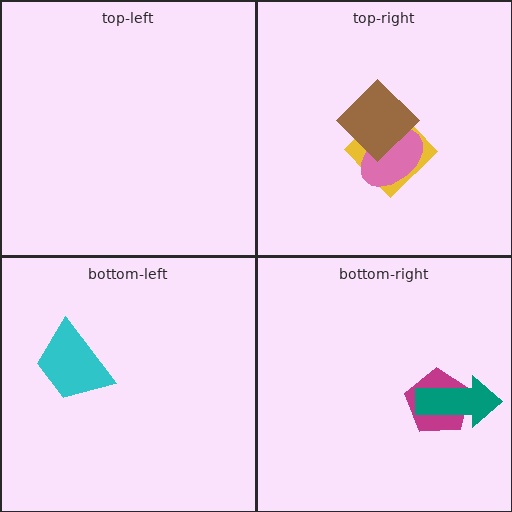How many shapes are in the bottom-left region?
1.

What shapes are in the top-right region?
The yellow diamond, the pink ellipse, the brown diamond.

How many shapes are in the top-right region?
3.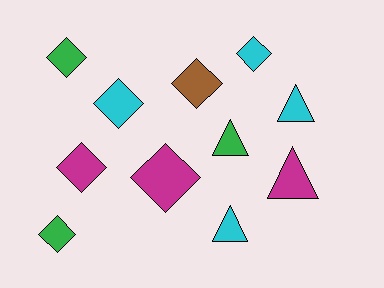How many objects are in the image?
There are 11 objects.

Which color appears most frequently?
Cyan, with 4 objects.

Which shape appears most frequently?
Diamond, with 7 objects.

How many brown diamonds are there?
There is 1 brown diamond.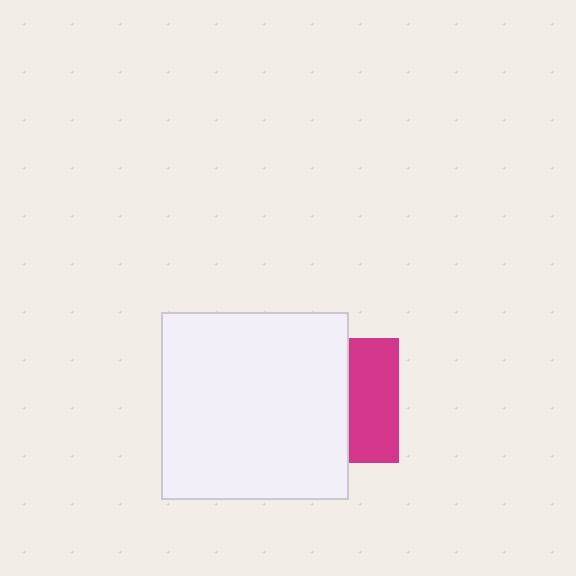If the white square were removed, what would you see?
You would see the complete magenta square.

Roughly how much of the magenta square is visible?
A small part of it is visible (roughly 40%).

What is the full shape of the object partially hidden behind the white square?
The partially hidden object is a magenta square.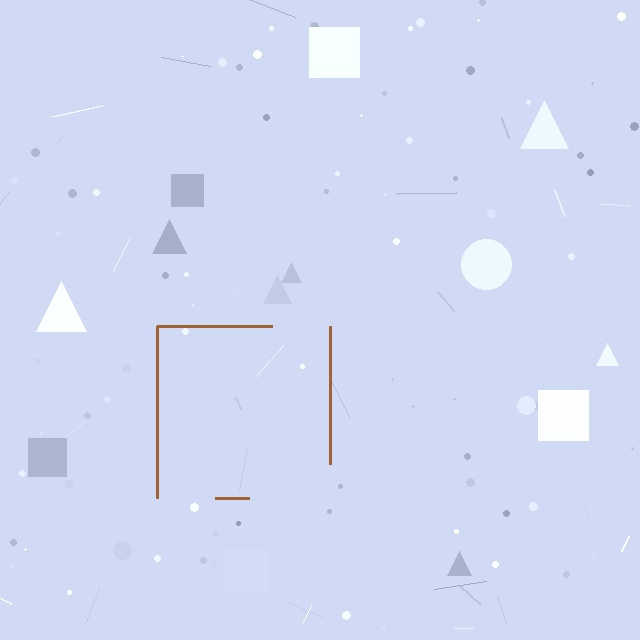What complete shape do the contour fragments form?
The contour fragments form a square.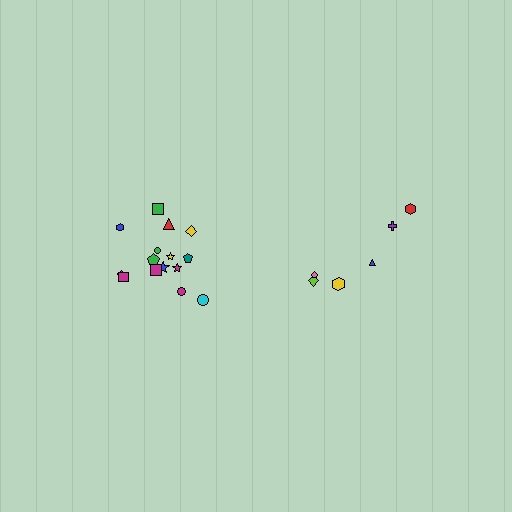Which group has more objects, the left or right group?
The left group.